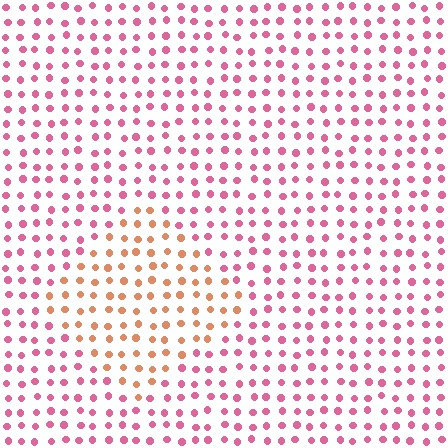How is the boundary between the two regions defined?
The boundary is defined purely by a slight shift in hue (about 45 degrees). Spacing, size, and orientation are identical on both sides.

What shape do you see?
I see a diamond.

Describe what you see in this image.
The image is filled with small pink elements in a uniform arrangement. A diamond-shaped region is visible where the elements are tinted to a slightly different hue, forming a subtle color boundary.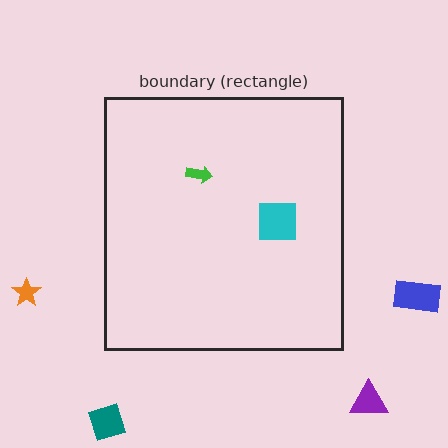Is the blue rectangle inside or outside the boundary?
Outside.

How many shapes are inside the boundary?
2 inside, 4 outside.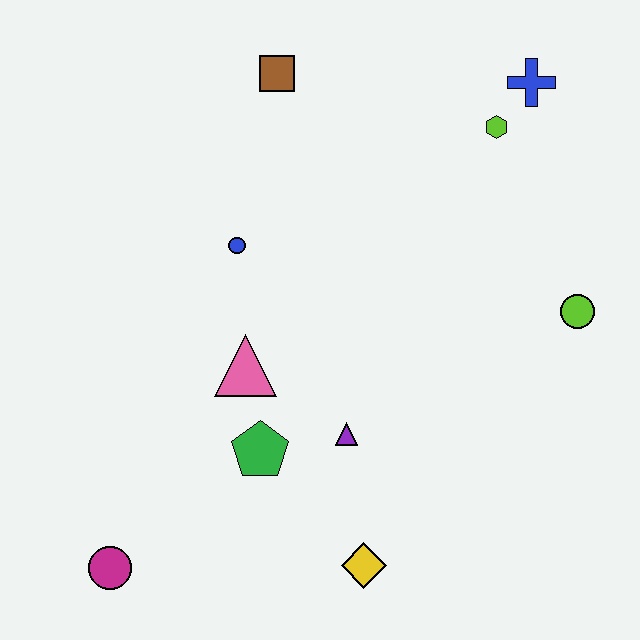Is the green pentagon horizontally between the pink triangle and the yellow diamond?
Yes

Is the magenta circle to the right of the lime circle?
No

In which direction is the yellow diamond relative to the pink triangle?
The yellow diamond is below the pink triangle.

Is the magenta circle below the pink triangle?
Yes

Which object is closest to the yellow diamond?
The purple triangle is closest to the yellow diamond.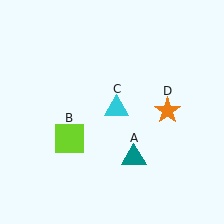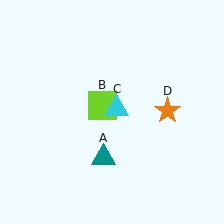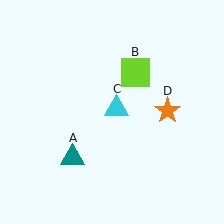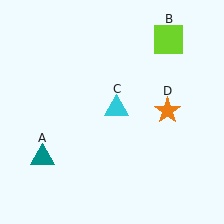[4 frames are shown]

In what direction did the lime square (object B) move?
The lime square (object B) moved up and to the right.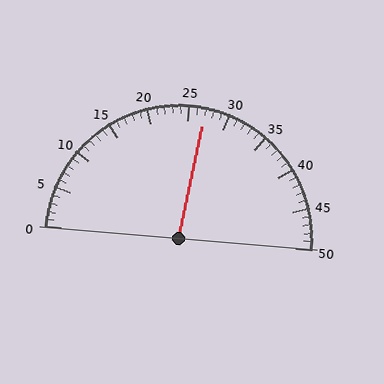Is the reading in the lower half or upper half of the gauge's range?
The reading is in the upper half of the range (0 to 50).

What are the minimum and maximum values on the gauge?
The gauge ranges from 0 to 50.